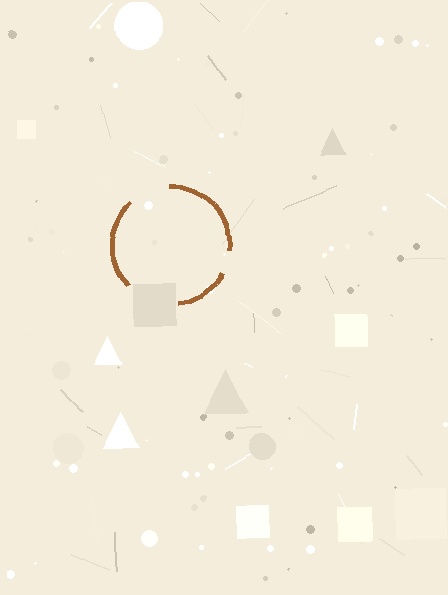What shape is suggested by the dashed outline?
The dashed outline suggests a circle.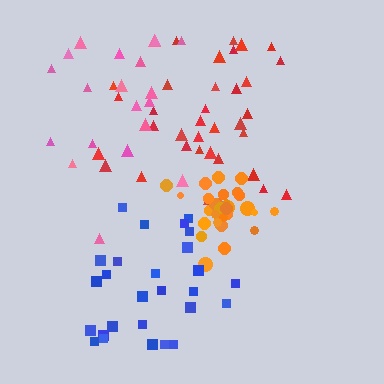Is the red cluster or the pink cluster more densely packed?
Red.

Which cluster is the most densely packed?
Orange.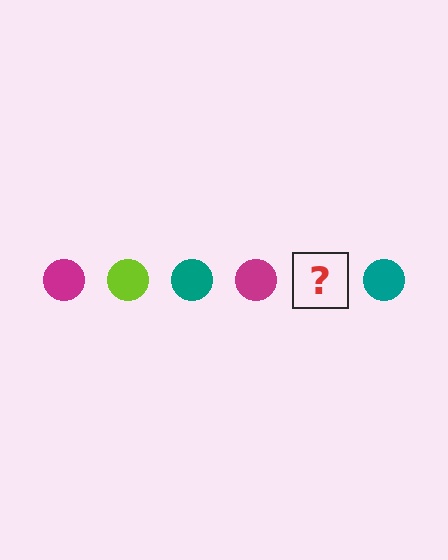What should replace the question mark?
The question mark should be replaced with a lime circle.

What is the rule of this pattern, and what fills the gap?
The rule is that the pattern cycles through magenta, lime, teal circles. The gap should be filled with a lime circle.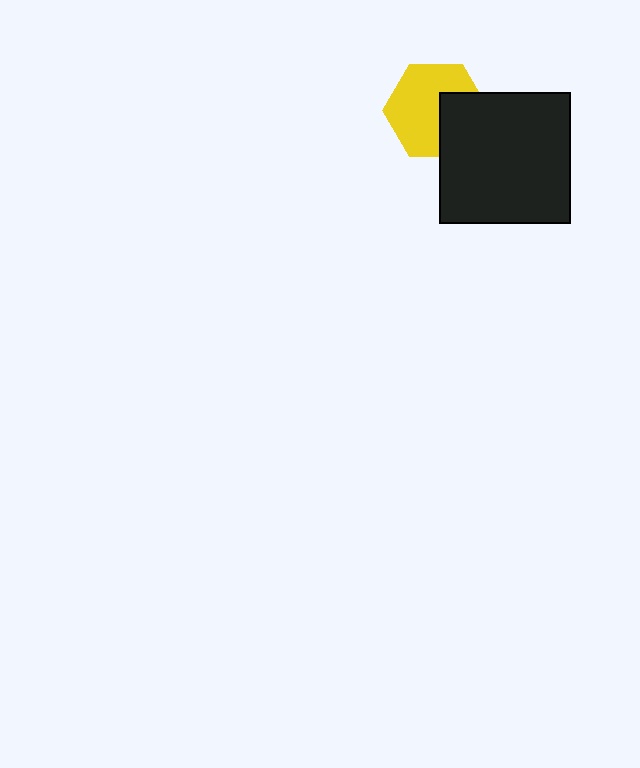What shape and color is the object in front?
The object in front is a black square.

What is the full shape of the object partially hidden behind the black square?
The partially hidden object is a yellow hexagon.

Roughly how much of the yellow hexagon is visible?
Most of it is visible (roughly 66%).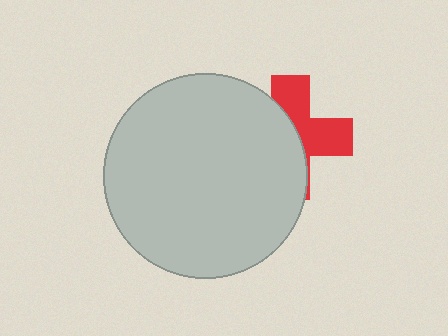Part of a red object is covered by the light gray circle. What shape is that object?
It is a cross.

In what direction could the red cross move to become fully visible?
The red cross could move right. That would shift it out from behind the light gray circle entirely.